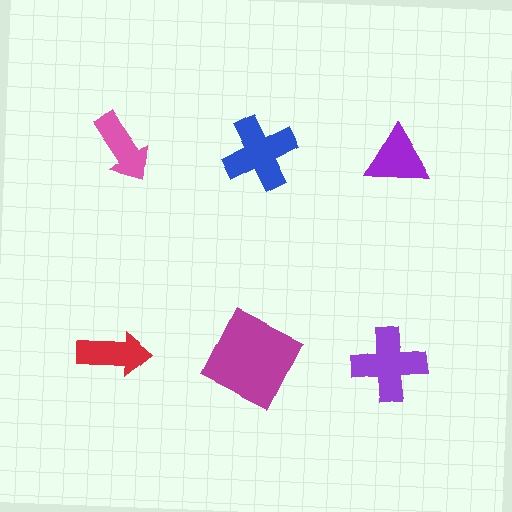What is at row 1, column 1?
A pink arrow.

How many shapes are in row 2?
3 shapes.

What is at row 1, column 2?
A blue cross.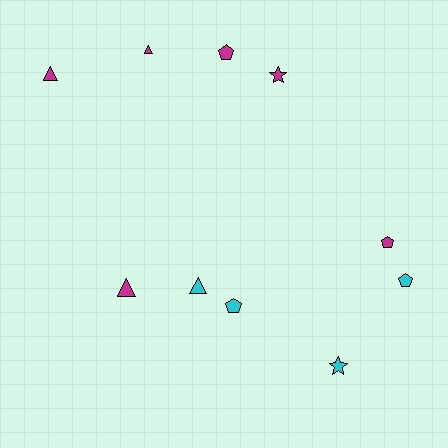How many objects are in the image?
There are 10 objects.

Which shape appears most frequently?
Triangle, with 4 objects.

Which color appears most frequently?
Magenta, with 6 objects.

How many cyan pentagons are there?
There are 2 cyan pentagons.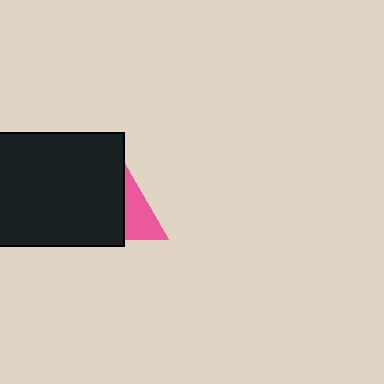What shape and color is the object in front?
The object in front is a black rectangle.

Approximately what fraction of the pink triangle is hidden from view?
Roughly 66% of the pink triangle is hidden behind the black rectangle.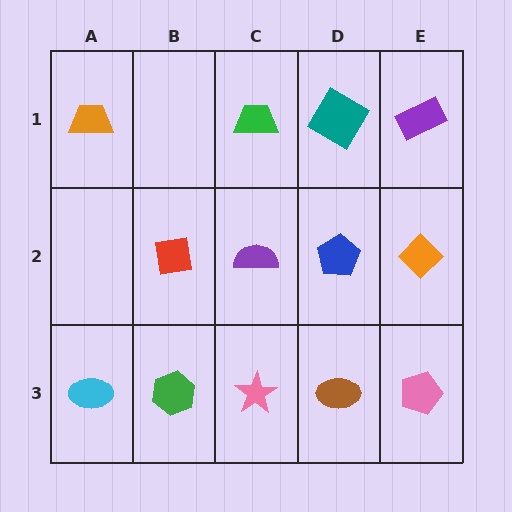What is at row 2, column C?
A purple semicircle.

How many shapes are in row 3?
5 shapes.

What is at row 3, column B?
A green hexagon.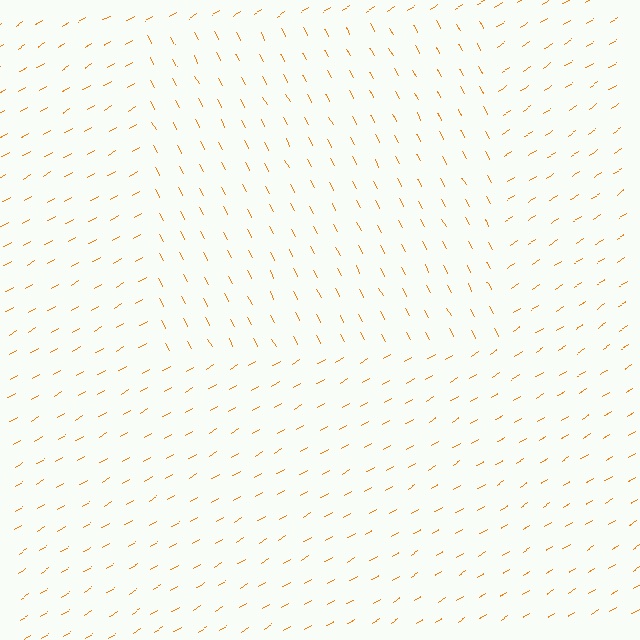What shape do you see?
I see a rectangle.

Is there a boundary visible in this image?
Yes, there is a texture boundary formed by a change in line orientation.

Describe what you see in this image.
The image is filled with small orange line segments. A rectangle region in the image has lines oriented differently from the surrounding lines, creating a visible texture boundary.